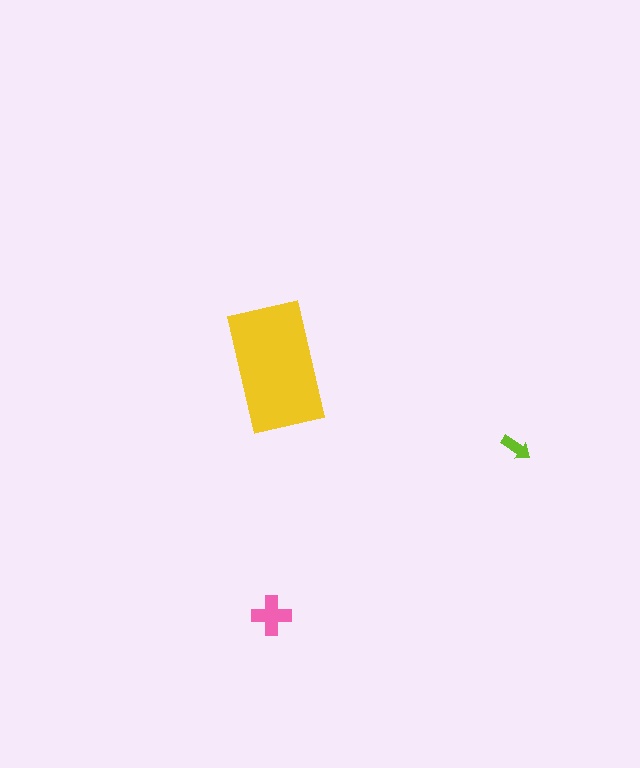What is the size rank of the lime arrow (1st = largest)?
3rd.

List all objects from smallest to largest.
The lime arrow, the pink cross, the yellow rectangle.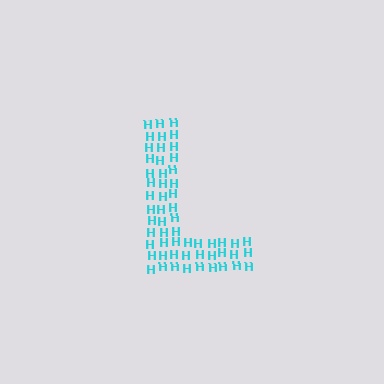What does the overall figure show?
The overall figure shows the letter L.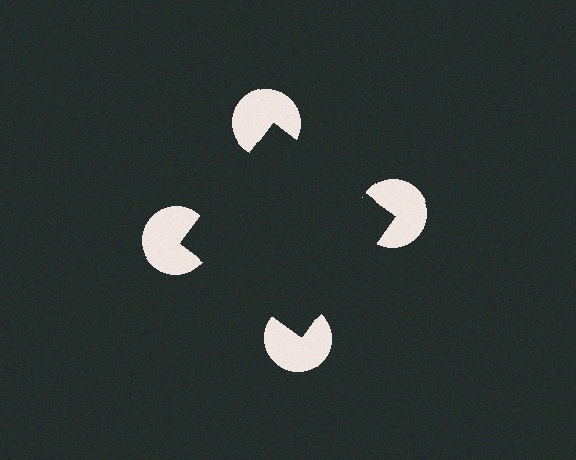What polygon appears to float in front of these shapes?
An illusory square — its edges are inferred from the aligned wedge cuts in the pac-man discs, not physically drawn.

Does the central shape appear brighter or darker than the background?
It typically appears slightly darker than the background, even though no actual brightness change is drawn.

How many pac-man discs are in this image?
There are 4 — one at each vertex of the illusory square.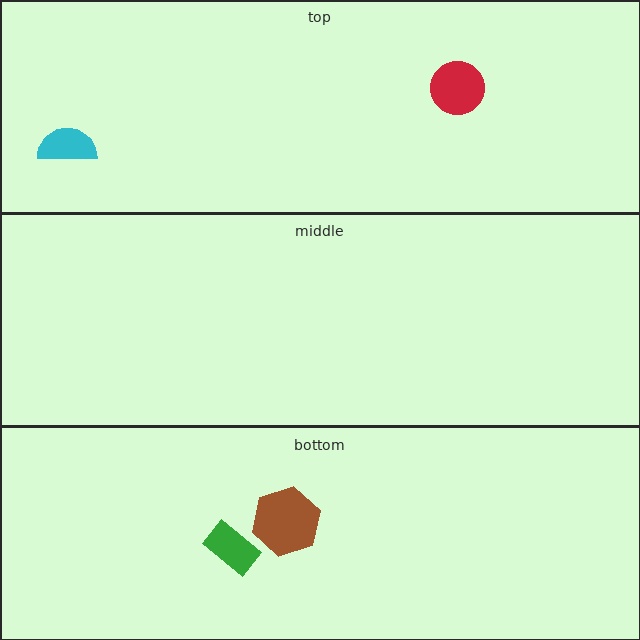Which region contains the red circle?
The top region.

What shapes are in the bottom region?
The green rectangle, the brown hexagon.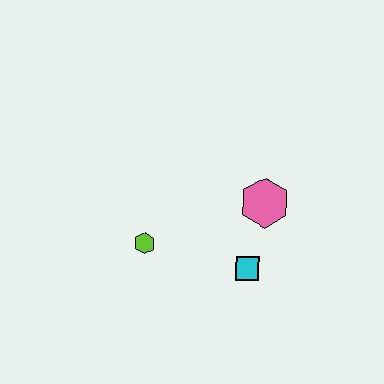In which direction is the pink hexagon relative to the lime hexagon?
The pink hexagon is to the right of the lime hexagon.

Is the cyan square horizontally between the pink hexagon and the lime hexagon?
Yes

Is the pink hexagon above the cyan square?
Yes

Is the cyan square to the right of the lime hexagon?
Yes